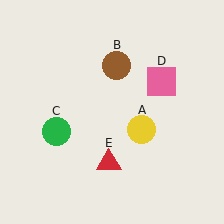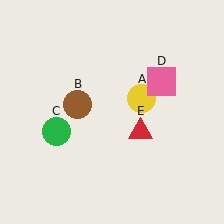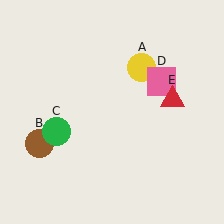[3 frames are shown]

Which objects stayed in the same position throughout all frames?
Green circle (object C) and pink square (object D) remained stationary.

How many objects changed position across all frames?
3 objects changed position: yellow circle (object A), brown circle (object B), red triangle (object E).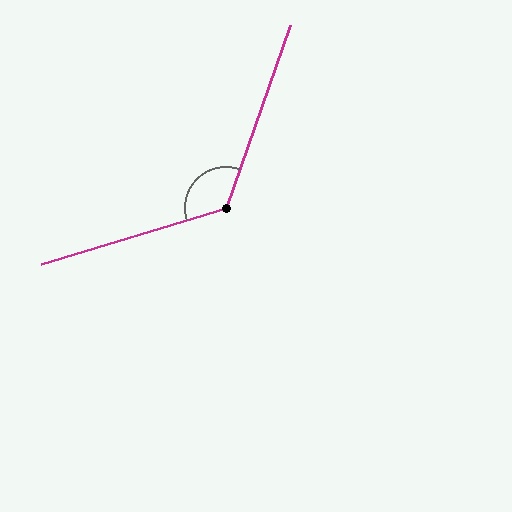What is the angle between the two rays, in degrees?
Approximately 126 degrees.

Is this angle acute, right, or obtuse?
It is obtuse.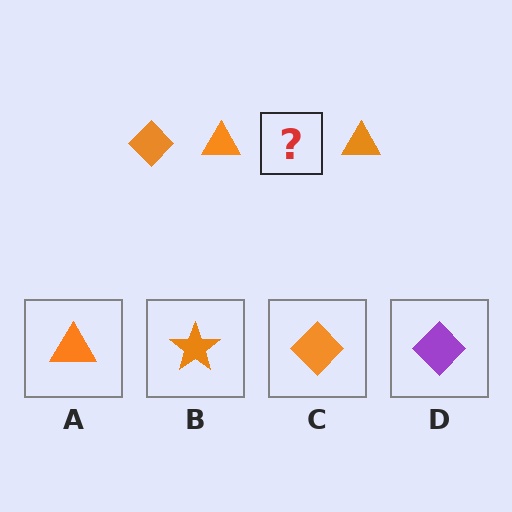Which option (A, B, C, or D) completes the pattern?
C.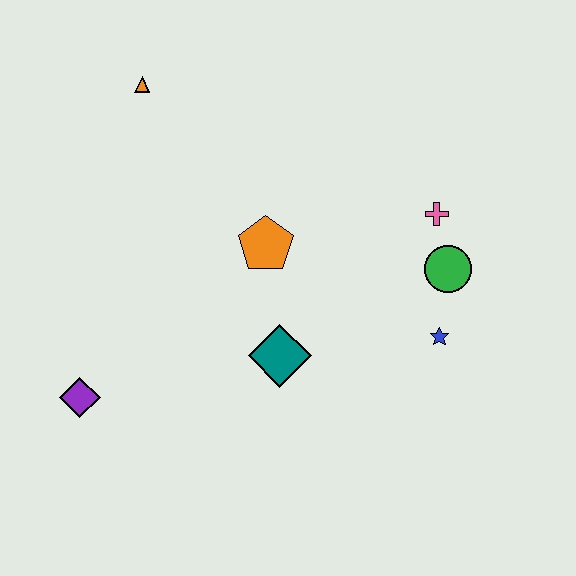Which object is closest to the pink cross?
The green circle is closest to the pink cross.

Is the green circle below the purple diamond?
No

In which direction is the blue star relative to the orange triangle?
The blue star is to the right of the orange triangle.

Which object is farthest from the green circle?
The purple diamond is farthest from the green circle.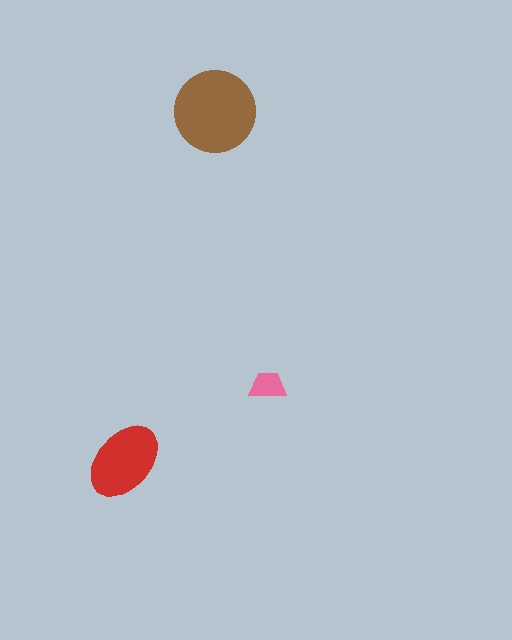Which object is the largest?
The brown circle.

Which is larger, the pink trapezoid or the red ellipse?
The red ellipse.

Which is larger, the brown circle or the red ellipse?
The brown circle.